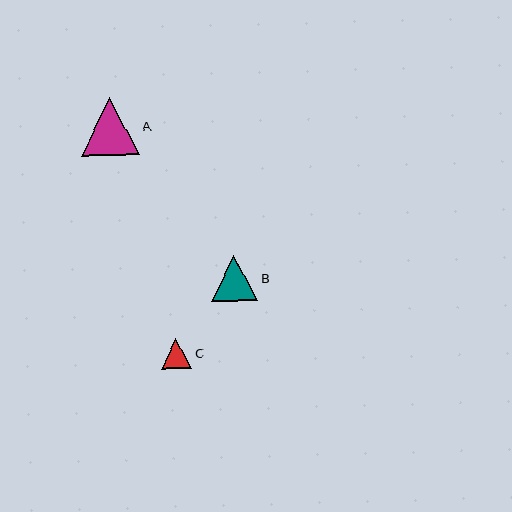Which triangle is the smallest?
Triangle C is the smallest with a size of approximately 30 pixels.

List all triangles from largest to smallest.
From largest to smallest: A, B, C.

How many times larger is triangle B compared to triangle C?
Triangle B is approximately 1.5 times the size of triangle C.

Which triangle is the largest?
Triangle A is the largest with a size of approximately 58 pixels.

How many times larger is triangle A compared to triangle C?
Triangle A is approximately 1.9 times the size of triangle C.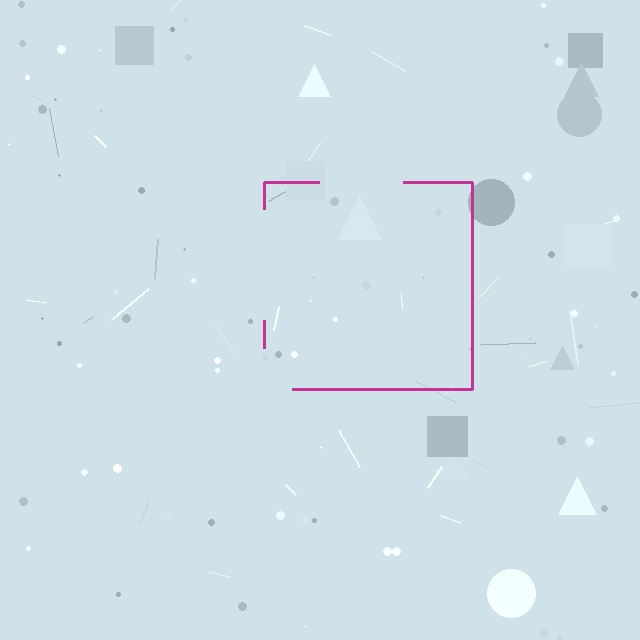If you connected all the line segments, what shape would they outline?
They would outline a square.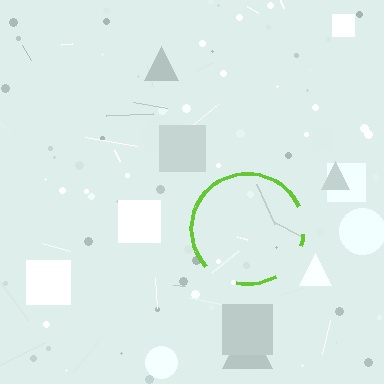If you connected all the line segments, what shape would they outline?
They would outline a circle.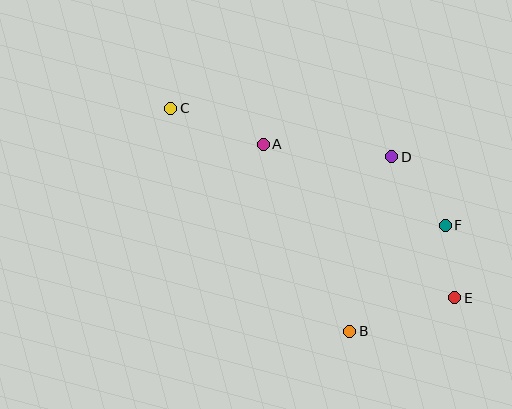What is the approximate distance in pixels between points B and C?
The distance between B and C is approximately 286 pixels.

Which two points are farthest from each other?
Points C and E are farthest from each other.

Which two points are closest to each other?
Points E and F are closest to each other.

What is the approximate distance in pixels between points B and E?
The distance between B and E is approximately 110 pixels.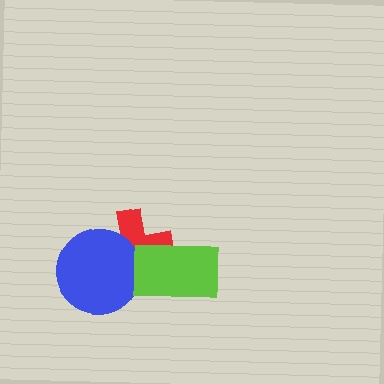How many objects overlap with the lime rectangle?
1 object overlaps with the lime rectangle.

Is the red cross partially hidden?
Yes, it is partially covered by another shape.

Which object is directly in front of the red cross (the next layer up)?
The blue circle is directly in front of the red cross.